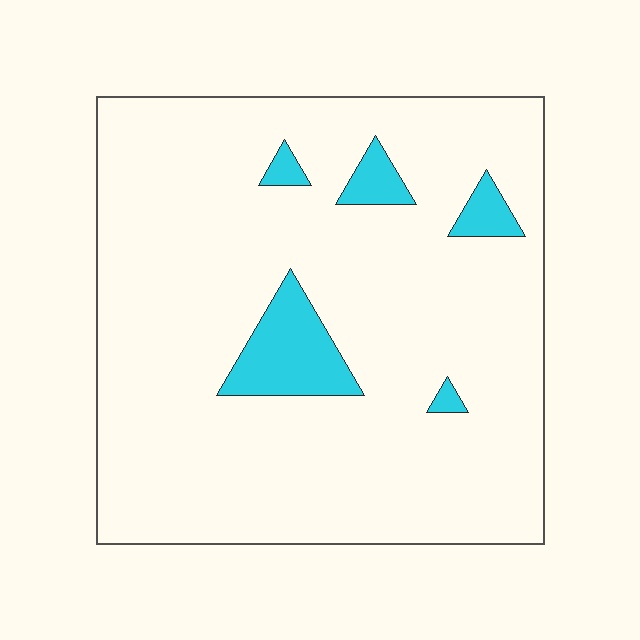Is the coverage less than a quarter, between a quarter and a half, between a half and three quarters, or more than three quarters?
Less than a quarter.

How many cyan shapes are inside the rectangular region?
5.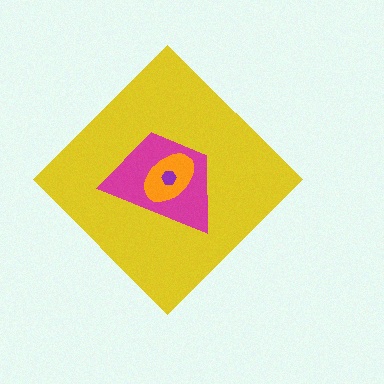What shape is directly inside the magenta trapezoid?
The orange ellipse.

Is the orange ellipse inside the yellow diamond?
Yes.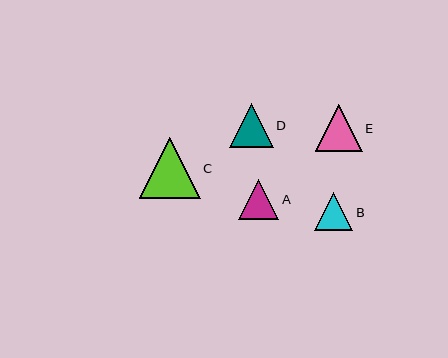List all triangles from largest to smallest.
From largest to smallest: C, E, D, A, B.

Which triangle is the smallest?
Triangle B is the smallest with a size of approximately 38 pixels.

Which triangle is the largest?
Triangle C is the largest with a size of approximately 61 pixels.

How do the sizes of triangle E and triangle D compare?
Triangle E and triangle D are approximately the same size.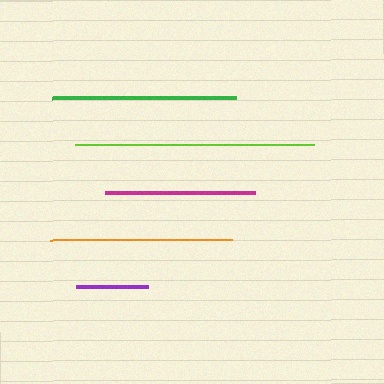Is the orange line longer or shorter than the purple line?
The orange line is longer than the purple line.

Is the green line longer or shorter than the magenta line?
The green line is longer than the magenta line.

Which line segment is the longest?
The lime line is the longest at approximately 239 pixels.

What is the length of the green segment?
The green segment is approximately 184 pixels long.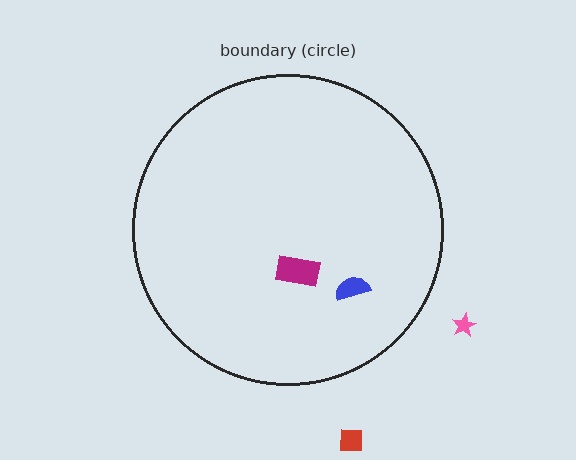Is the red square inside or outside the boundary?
Outside.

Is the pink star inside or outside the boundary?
Outside.